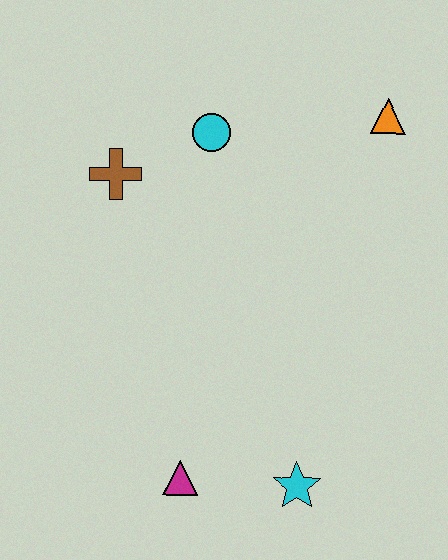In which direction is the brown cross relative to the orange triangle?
The brown cross is to the left of the orange triangle.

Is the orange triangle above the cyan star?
Yes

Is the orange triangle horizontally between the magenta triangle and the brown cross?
No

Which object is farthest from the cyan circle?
The cyan star is farthest from the cyan circle.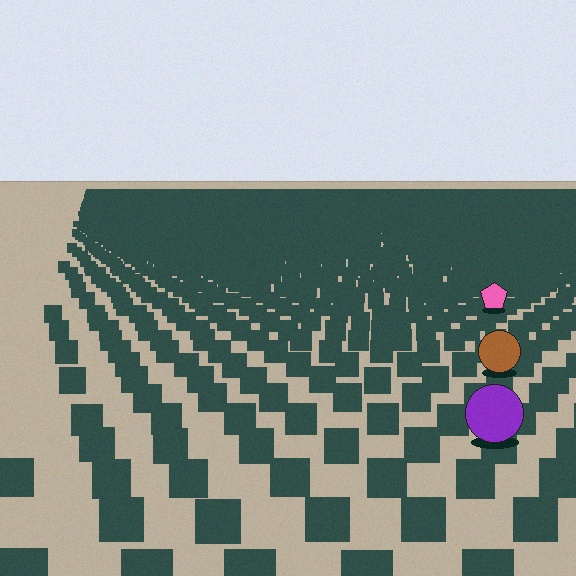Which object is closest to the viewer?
The purple circle is closest. The texture marks near it are larger and more spread out.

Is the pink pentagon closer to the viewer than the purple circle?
No. The purple circle is closer — you can tell from the texture gradient: the ground texture is coarser near it.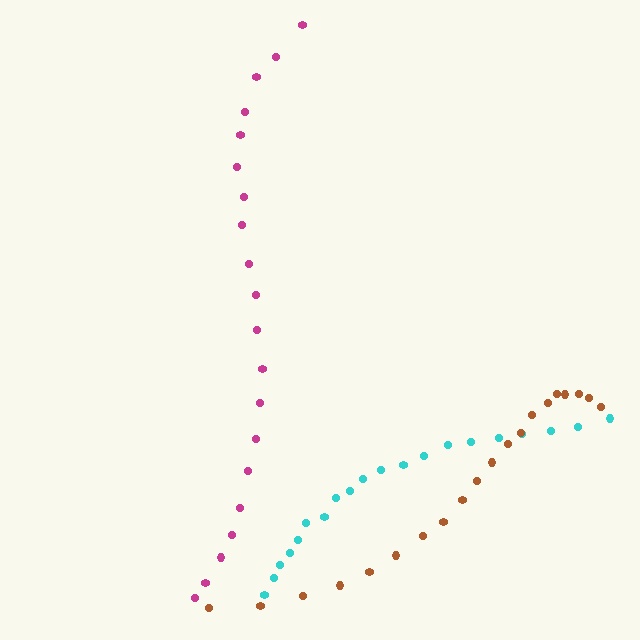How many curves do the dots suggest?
There are 3 distinct paths.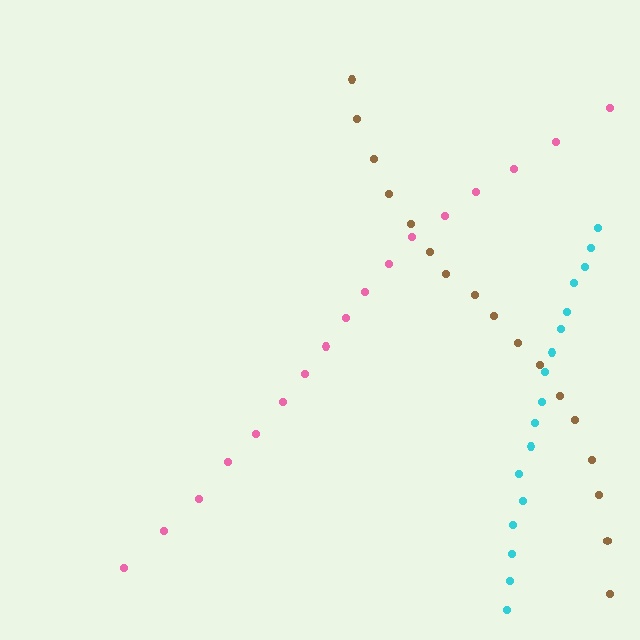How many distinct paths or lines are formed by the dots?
There are 3 distinct paths.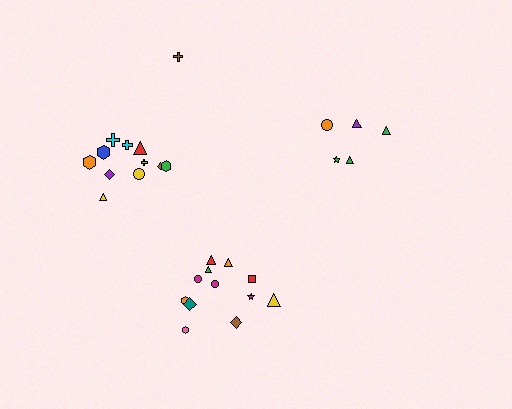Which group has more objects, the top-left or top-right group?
The top-left group.